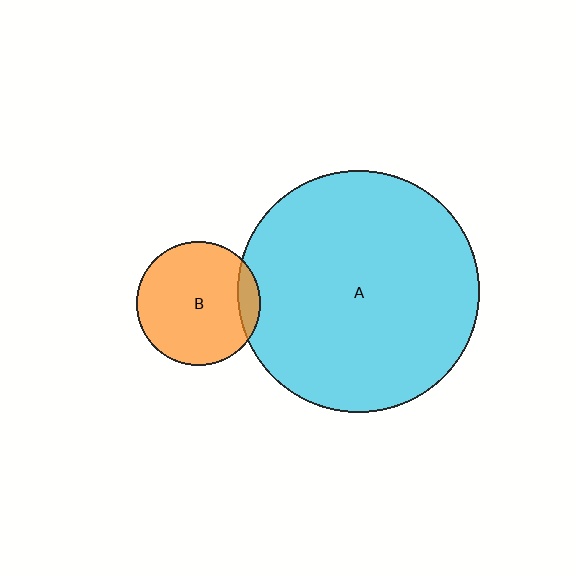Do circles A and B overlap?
Yes.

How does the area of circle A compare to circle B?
Approximately 3.8 times.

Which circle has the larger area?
Circle A (cyan).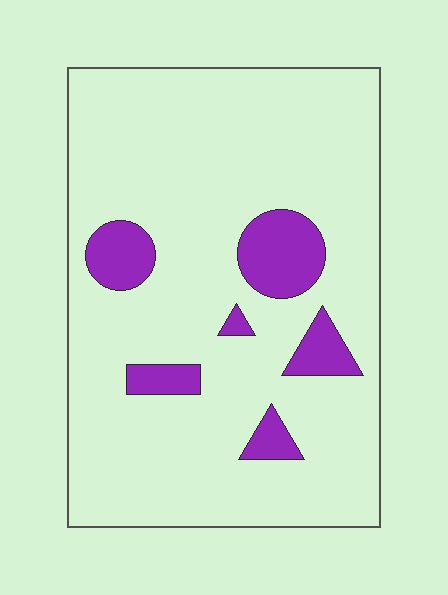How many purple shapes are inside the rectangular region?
6.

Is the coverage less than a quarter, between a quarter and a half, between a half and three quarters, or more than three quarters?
Less than a quarter.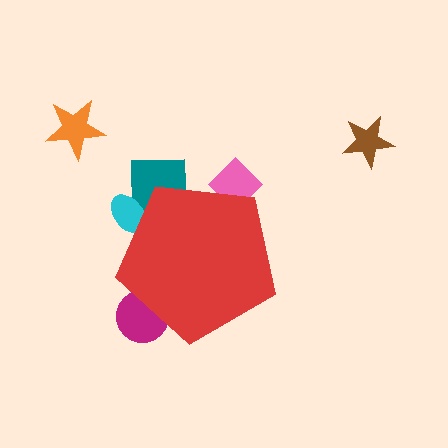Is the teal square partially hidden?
Yes, the teal square is partially hidden behind the red pentagon.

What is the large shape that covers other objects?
A red pentagon.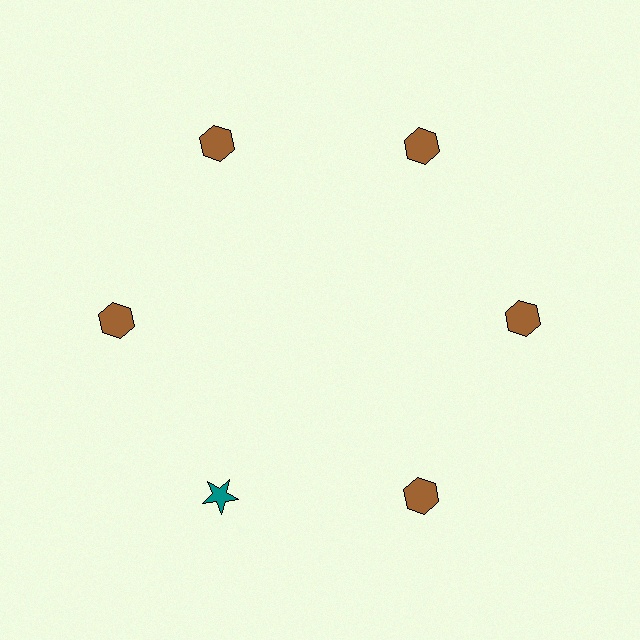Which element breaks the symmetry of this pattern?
The teal star at roughly the 7 o'clock position breaks the symmetry. All other shapes are brown hexagons.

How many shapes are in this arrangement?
There are 6 shapes arranged in a ring pattern.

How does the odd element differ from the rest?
It differs in both color (teal instead of brown) and shape (star instead of hexagon).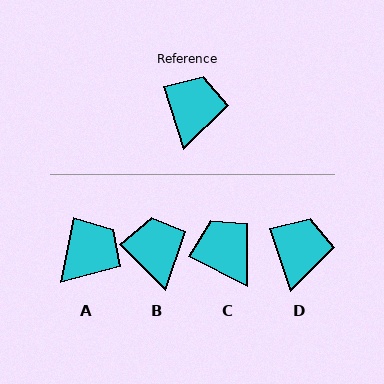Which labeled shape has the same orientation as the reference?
D.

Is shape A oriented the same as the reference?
No, it is off by about 30 degrees.